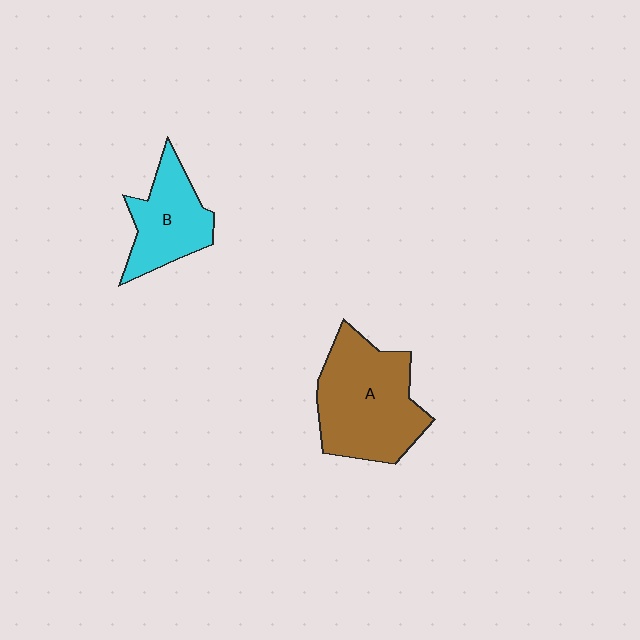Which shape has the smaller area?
Shape B (cyan).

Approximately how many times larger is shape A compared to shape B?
Approximately 1.6 times.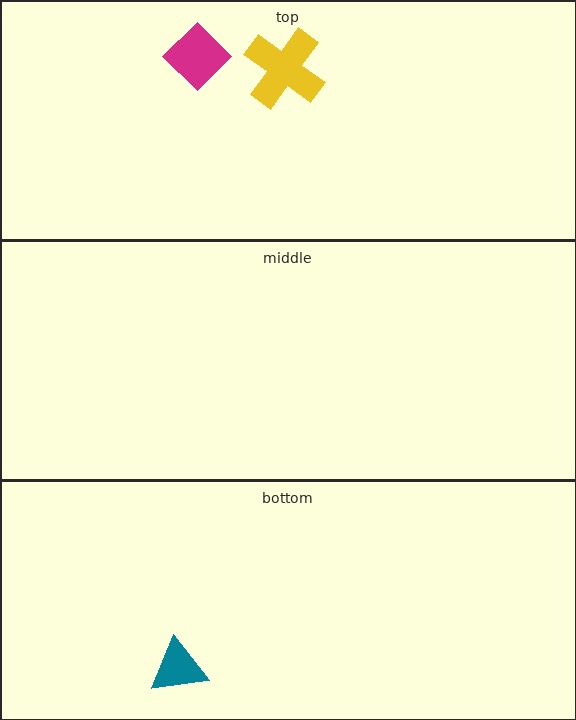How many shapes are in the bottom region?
1.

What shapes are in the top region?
The magenta diamond, the yellow cross.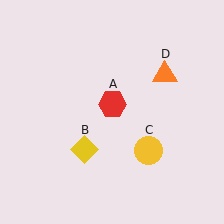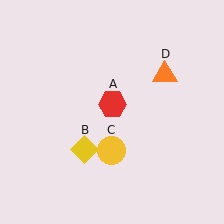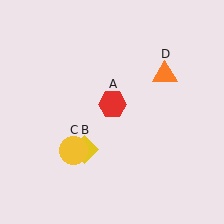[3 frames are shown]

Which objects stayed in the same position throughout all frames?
Red hexagon (object A) and yellow diamond (object B) and orange triangle (object D) remained stationary.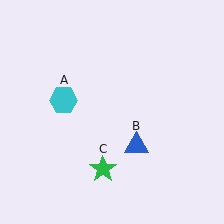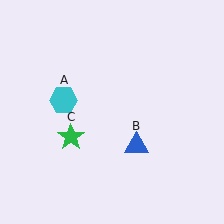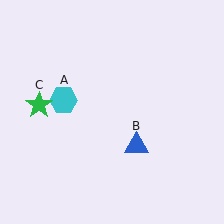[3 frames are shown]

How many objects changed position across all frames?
1 object changed position: green star (object C).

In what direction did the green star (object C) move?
The green star (object C) moved up and to the left.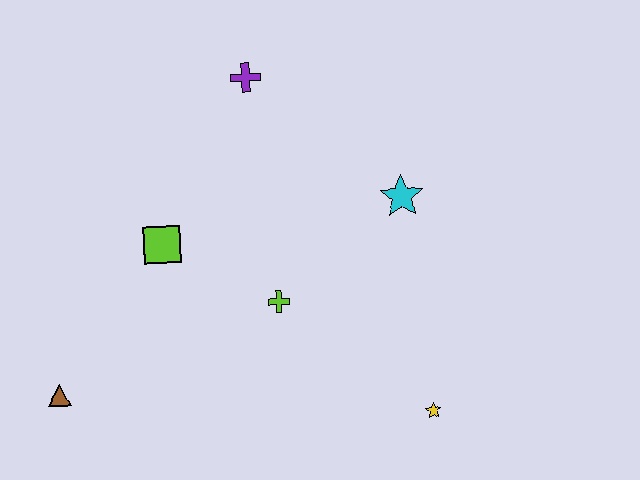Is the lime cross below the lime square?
Yes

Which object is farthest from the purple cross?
The yellow star is farthest from the purple cross.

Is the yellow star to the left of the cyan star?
No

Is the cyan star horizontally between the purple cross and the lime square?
No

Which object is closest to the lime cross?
The lime square is closest to the lime cross.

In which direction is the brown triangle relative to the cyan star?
The brown triangle is to the left of the cyan star.